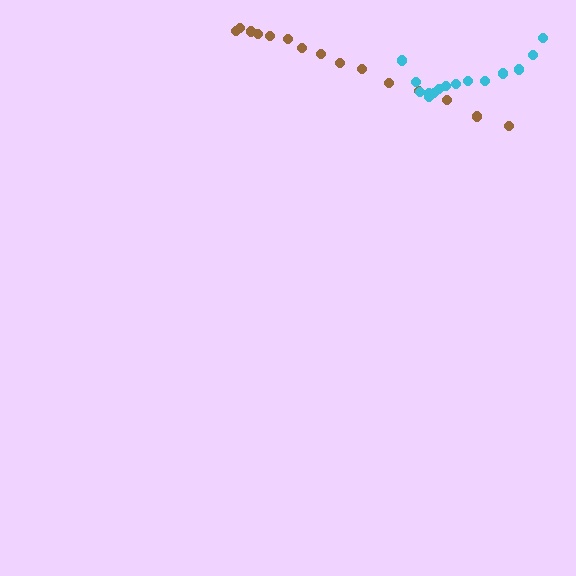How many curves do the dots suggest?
There are 2 distinct paths.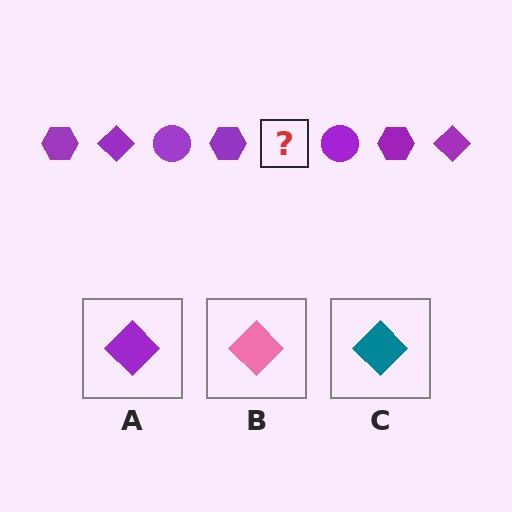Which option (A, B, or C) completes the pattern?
A.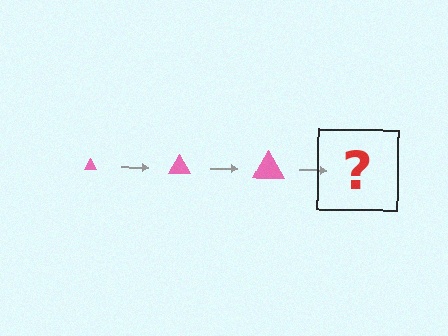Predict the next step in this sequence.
The next step is a pink triangle, larger than the previous one.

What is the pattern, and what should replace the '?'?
The pattern is that the triangle gets progressively larger each step. The '?' should be a pink triangle, larger than the previous one.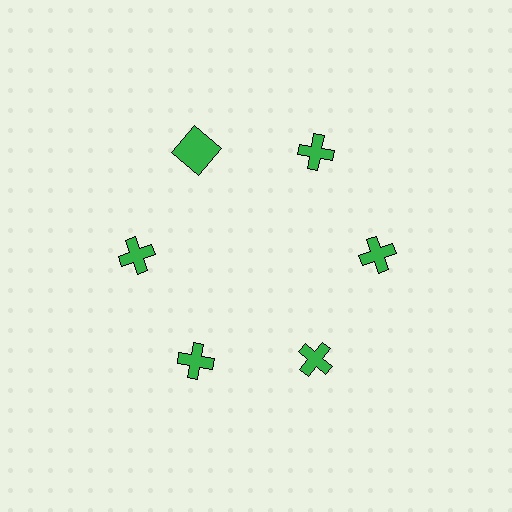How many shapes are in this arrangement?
There are 6 shapes arranged in a ring pattern.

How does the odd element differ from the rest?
It has a different shape: square instead of cross.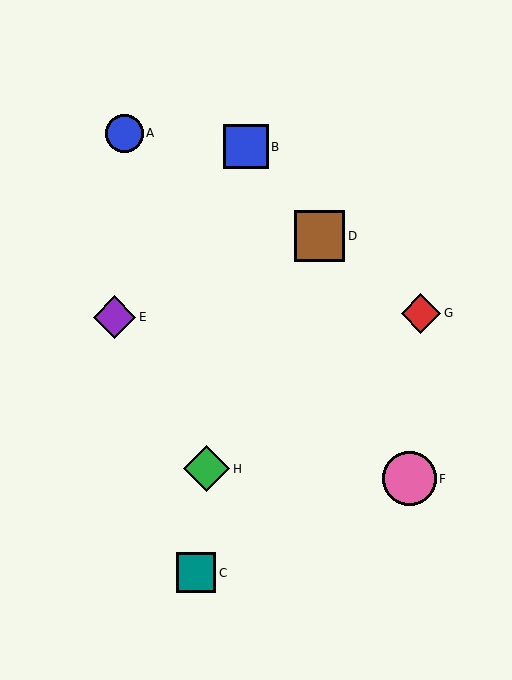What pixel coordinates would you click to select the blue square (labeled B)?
Click at (246, 147) to select the blue square B.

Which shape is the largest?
The pink circle (labeled F) is the largest.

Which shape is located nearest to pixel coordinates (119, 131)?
The blue circle (labeled A) at (124, 133) is nearest to that location.